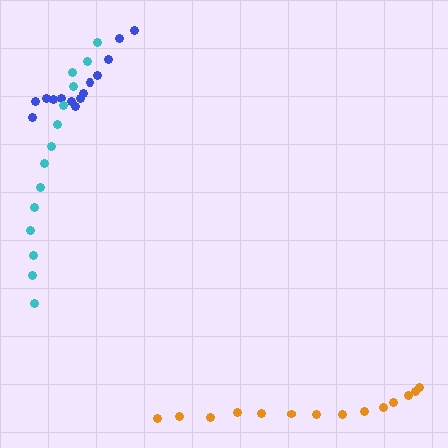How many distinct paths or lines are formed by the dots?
There are 3 distinct paths.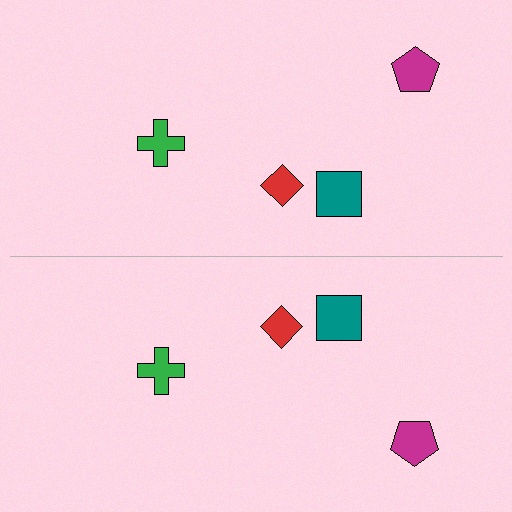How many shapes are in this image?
There are 8 shapes in this image.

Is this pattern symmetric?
Yes, this pattern has bilateral (reflection) symmetry.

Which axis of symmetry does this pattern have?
The pattern has a horizontal axis of symmetry running through the center of the image.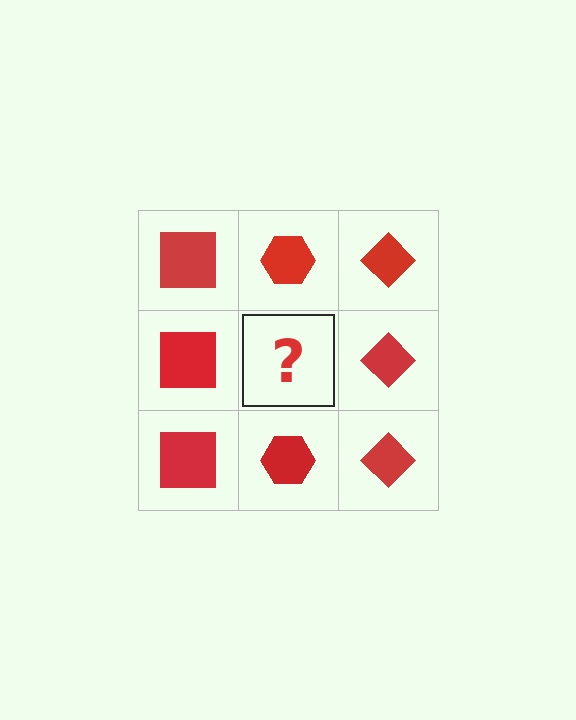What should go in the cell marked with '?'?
The missing cell should contain a red hexagon.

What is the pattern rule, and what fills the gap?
The rule is that each column has a consistent shape. The gap should be filled with a red hexagon.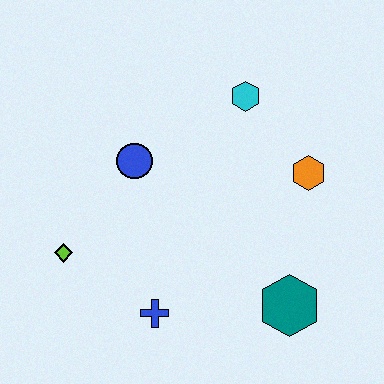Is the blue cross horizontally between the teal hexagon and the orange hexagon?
No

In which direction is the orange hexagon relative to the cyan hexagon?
The orange hexagon is below the cyan hexagon.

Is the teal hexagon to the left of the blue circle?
No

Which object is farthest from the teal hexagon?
The lime diamond is farthest from the teal hexagon.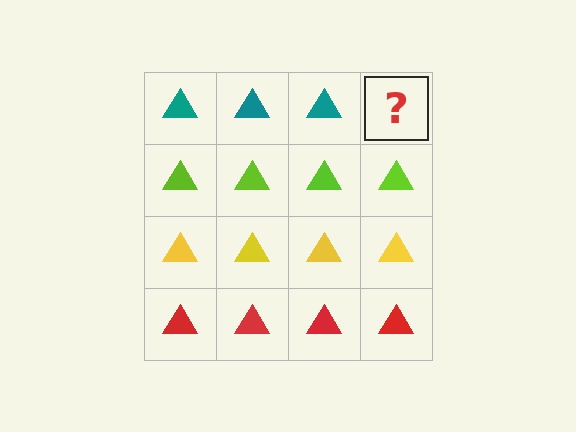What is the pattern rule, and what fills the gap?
The rule is that each row has a consistent color. The gap should be filled with a teal triangle.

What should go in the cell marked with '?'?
The missing cell should contain a teal triangle.